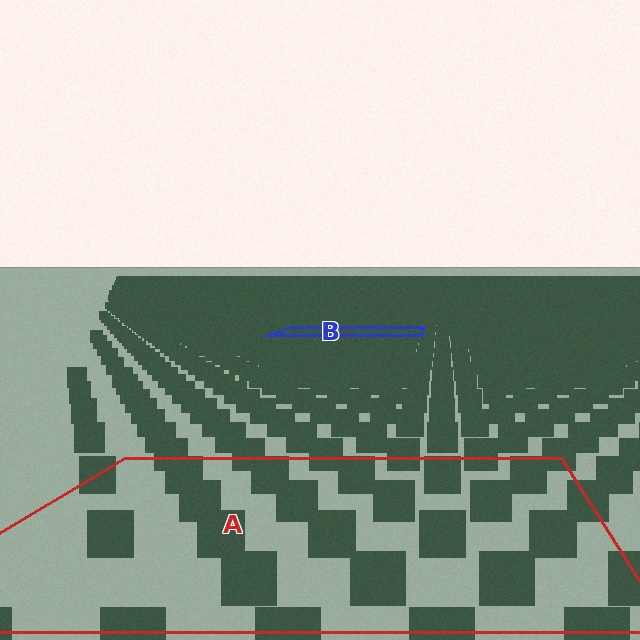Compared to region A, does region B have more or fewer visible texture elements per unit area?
Region B has more texture elements per unit area — they are packed more densely because it is farther away.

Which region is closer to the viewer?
Region A is closer. The texture elements there are larger and more spread out.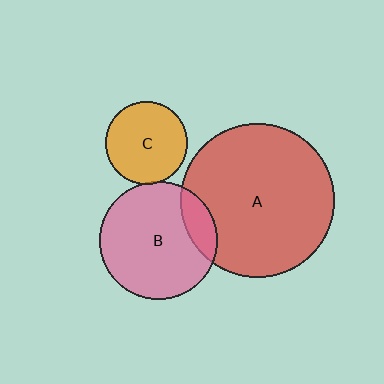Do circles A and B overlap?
Yes.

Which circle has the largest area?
Circle A (red).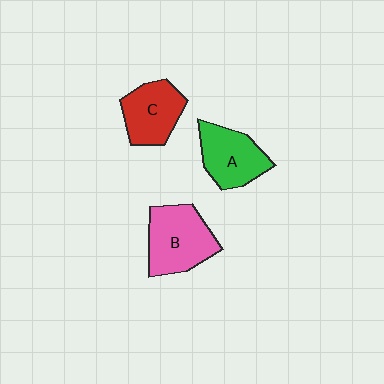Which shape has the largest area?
Shape B (pink).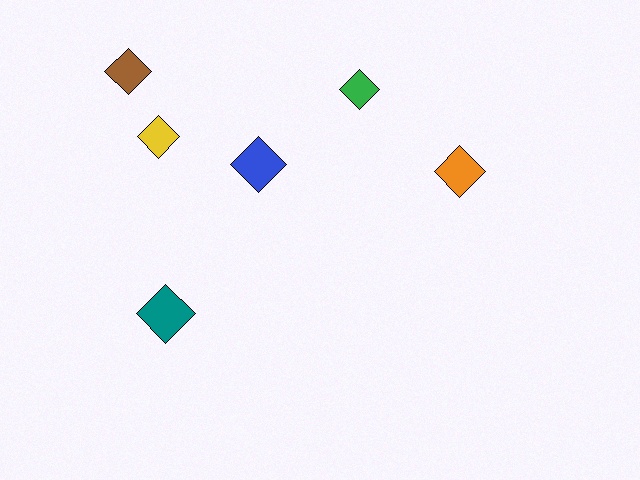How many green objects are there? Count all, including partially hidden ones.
There is 1 green object.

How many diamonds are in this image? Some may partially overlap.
There are 6 diamonds.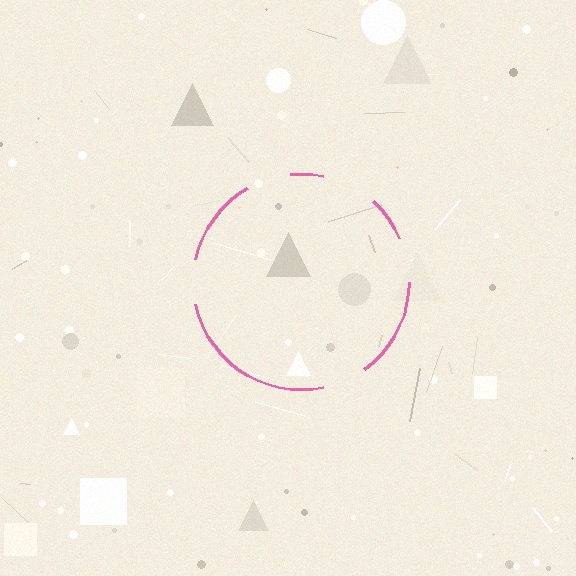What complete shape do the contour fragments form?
The contour fragments form a circle.